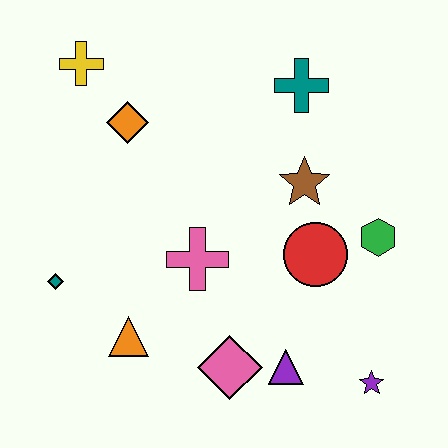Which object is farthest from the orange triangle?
The teal cross is farthest from the orange triangle.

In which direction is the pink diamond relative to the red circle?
The pink diamond is below the red circle.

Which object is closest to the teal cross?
The brown star is closest to the teal cross.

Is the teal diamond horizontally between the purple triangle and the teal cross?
No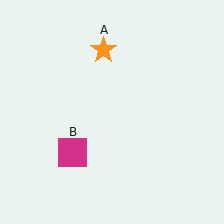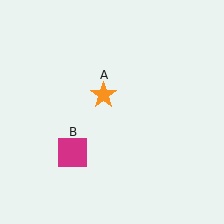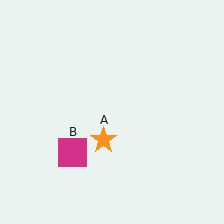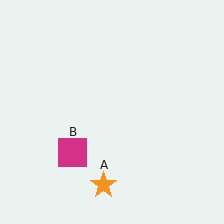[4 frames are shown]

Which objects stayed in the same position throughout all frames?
Magenta square (object B) remained stationary.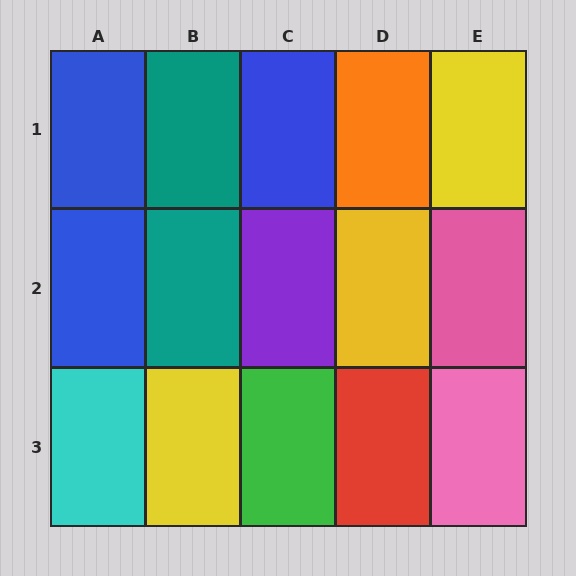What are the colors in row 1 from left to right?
Blue, teal, blue, orange, yellow.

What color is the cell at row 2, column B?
Teal.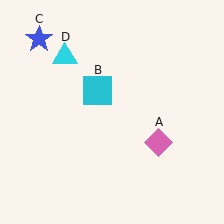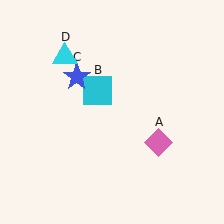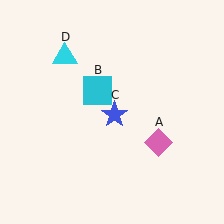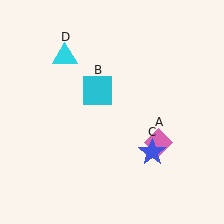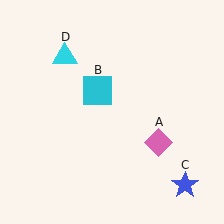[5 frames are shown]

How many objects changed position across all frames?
1 object changed position: blue star (object C).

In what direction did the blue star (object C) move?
The blue star (object C) moved down and to the right.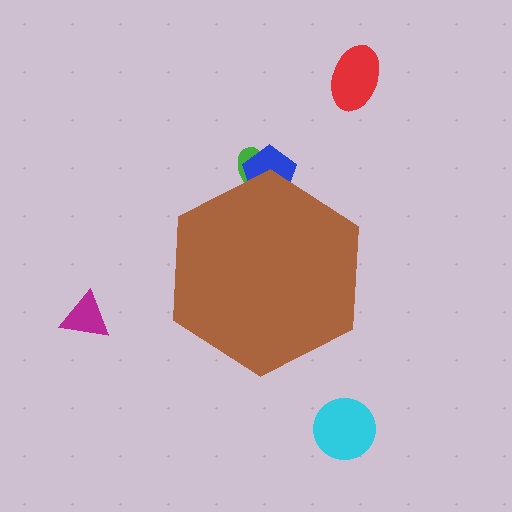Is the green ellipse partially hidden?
Yes, the green ellipse is partially hidden behind the brown hexagon.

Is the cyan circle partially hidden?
No, the cyan circle is fully visible.